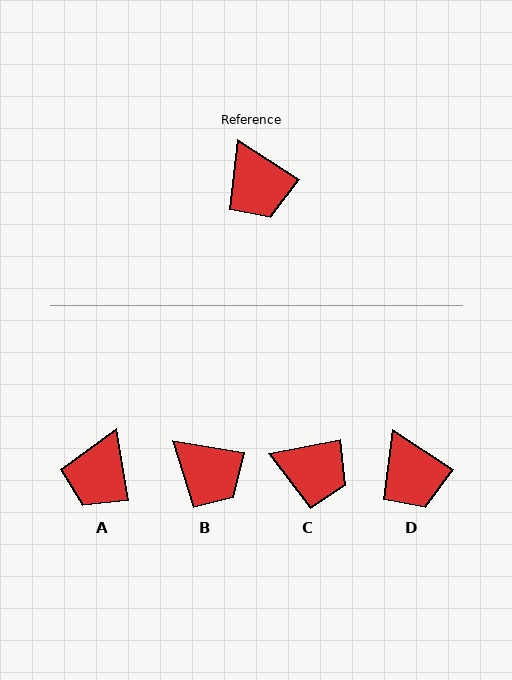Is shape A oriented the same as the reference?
No, it is off by about 47 degrees.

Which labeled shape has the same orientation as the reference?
D.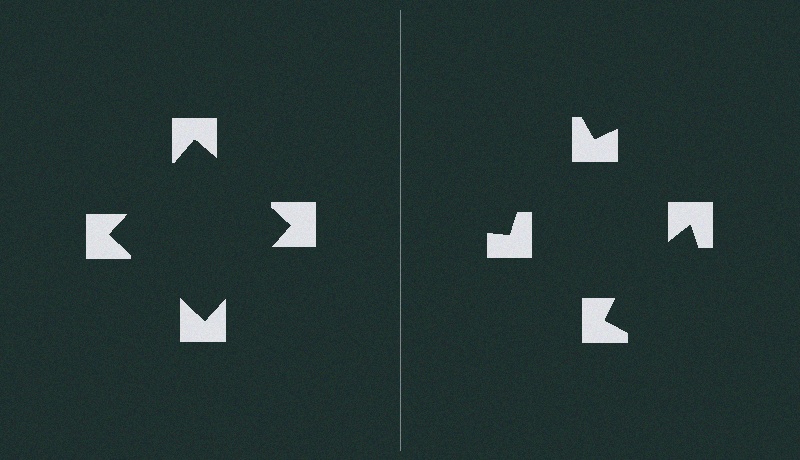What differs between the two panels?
The notched squares are positioned identically on both sides; only the wedge orientations differ. On the left they align to a square; on the right they are misaligned.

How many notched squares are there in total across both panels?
8 — 4 on each side.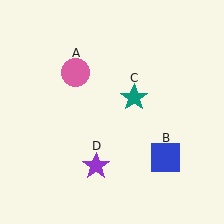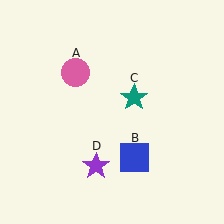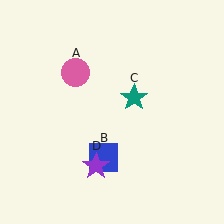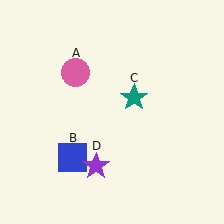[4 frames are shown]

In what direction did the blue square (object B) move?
The blue square (object B) moved left.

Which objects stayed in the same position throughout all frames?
Pink circle (object A) and teal star (object C) and purple star (object D) remained stationary.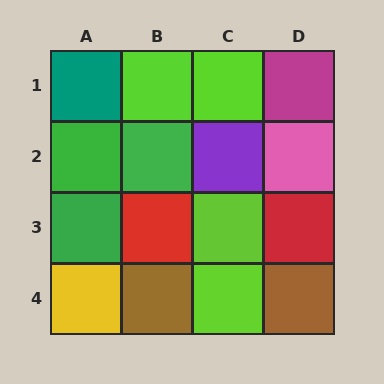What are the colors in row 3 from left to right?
Green, red, lime, red.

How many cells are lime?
4 cells are lime.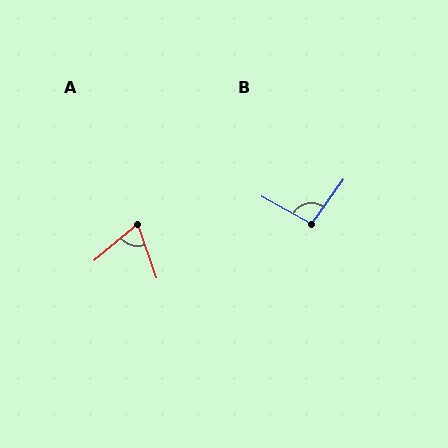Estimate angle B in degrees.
Approximately 96 degrees.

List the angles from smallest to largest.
A (69°), B (96°).